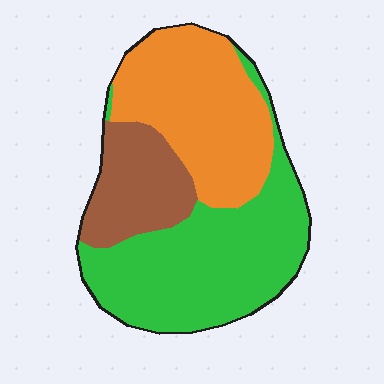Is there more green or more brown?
Green.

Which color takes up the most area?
Green, at roughly 45%.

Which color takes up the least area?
Brown, at roughly 20%.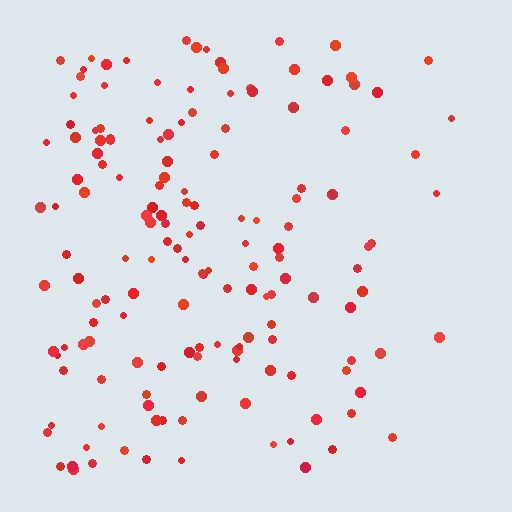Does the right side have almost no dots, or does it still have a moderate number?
Still a moderate number, just noticeably fewer than the left.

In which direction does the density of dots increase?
From right to left, with the left side densest.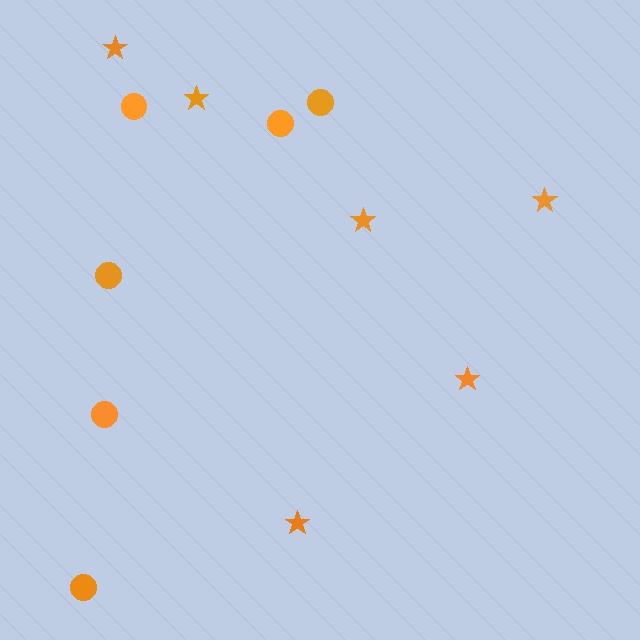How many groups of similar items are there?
There are 2 groups: one group of stars (6) and one group of circles (6).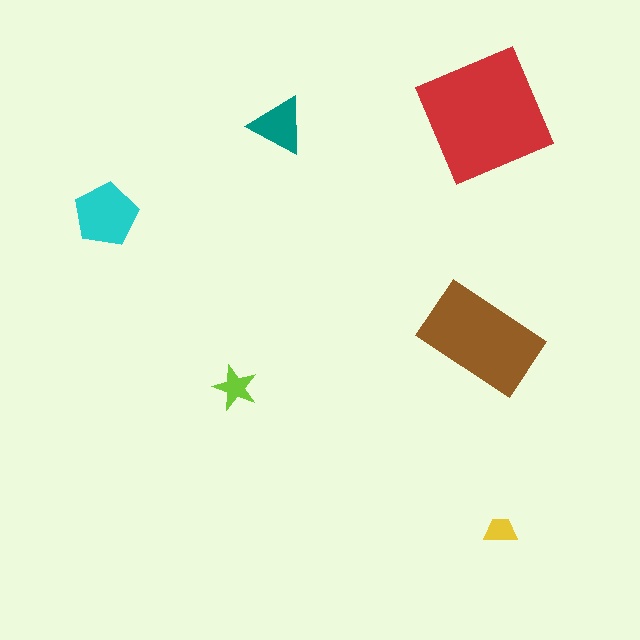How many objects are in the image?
There are 6 objects in the image.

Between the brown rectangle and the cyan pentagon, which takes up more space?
The brown rectangle.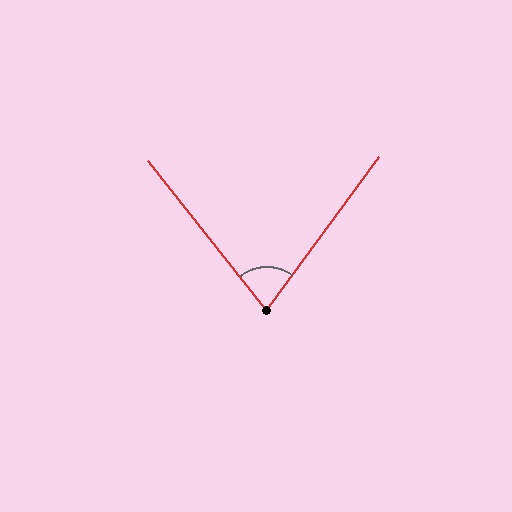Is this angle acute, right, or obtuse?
It is acute.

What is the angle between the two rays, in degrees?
Approximately 75 degrees.